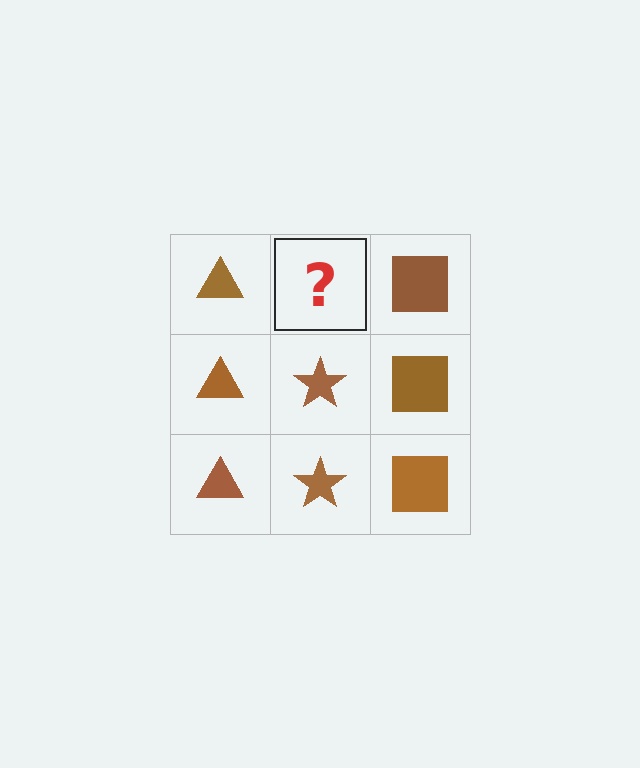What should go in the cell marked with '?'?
The missing cell should contain a brown star.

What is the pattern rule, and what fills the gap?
The rule is that each column has a consistent shape. The gap should be filled with a brown star.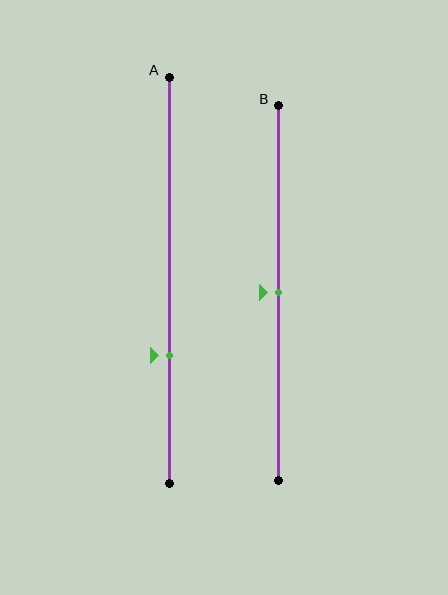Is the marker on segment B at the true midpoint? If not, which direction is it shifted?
Yes, the marker on segment B is at the true midpoint.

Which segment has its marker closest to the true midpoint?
Segment B has its marker closest to the true midpoint.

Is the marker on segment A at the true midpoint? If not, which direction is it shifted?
No, the marker on segment A is shifted downward by about 18% of the segment length.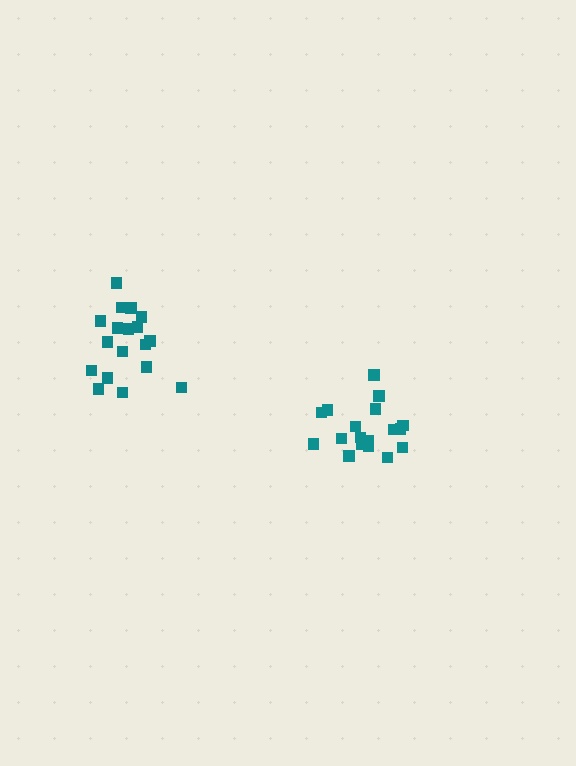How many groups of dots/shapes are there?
There are 2 groups.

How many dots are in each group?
Group 1: 18 dots, Group 2: 18 dots (36 total).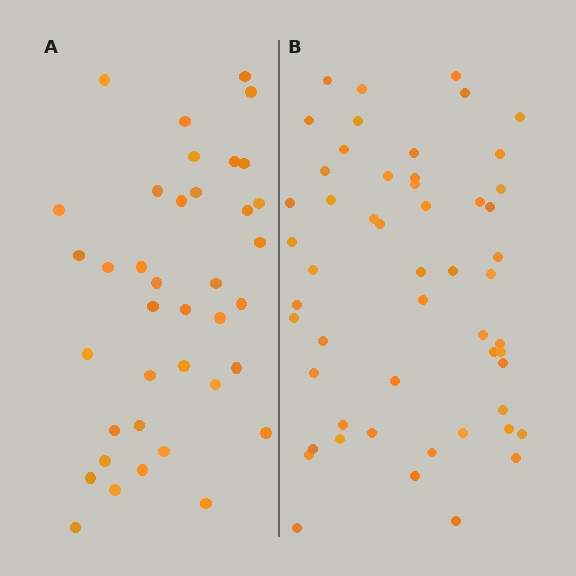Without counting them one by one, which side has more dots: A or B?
Region B (the right region) has more dots.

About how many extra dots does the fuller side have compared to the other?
Region B has approximately 15 more dots than region A.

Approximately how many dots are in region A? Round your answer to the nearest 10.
About 40 dots. (The exact count is 38, which rounds to 40.)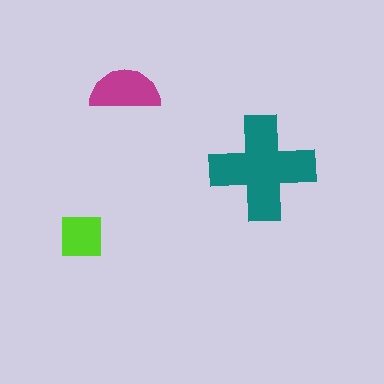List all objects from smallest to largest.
The lime square, the magenta semicircle, the teal cross.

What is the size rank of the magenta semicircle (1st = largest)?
2nd.